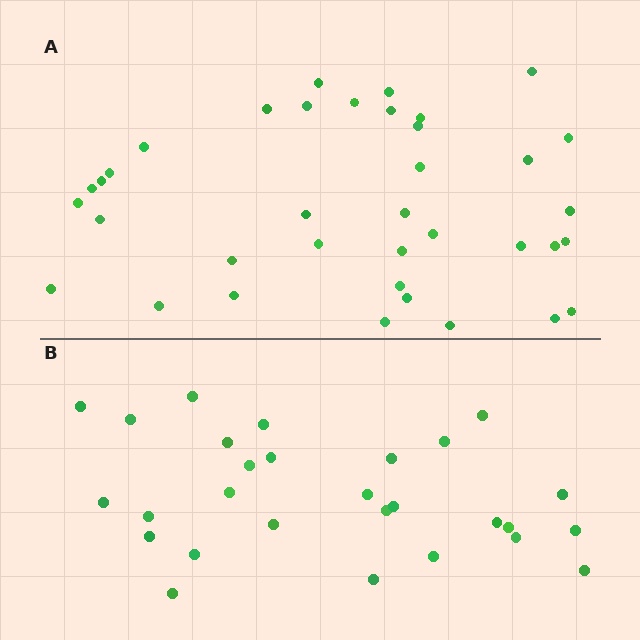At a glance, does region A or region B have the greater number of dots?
Region A (the top region) has more dots.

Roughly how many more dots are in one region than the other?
Region A has roughly 8 or so more dots than region B.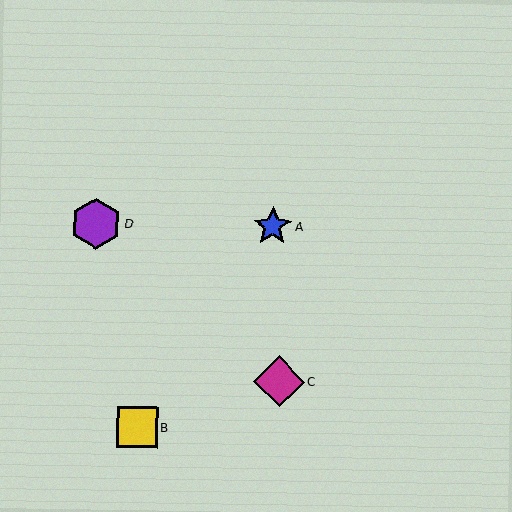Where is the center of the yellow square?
The center of the yellow square is at (137, 427).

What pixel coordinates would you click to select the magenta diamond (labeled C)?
Click at (279, 382) to select the magenta diamond C.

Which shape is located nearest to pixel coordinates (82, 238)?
The purple hexagon (labeled D) at (96, 223) is nearest to that location.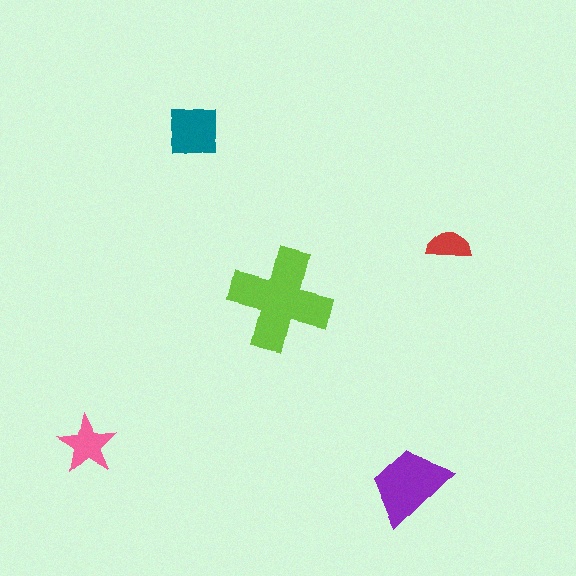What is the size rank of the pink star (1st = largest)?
4th.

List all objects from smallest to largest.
The red semicircle, the pink star, the teal square, the purple trapezoid, the lime cross.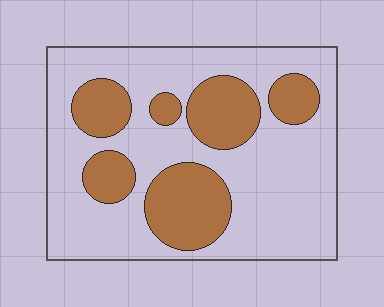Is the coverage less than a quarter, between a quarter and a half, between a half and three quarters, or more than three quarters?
Between a quarter and a half.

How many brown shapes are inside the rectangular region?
6.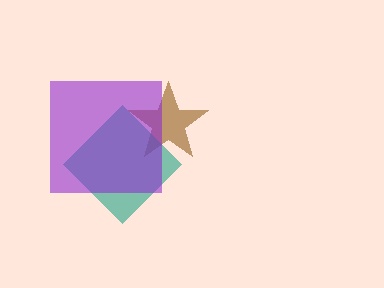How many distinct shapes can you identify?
There are 3 distinct shapes: a brown star, a teal diamond, a purple square.